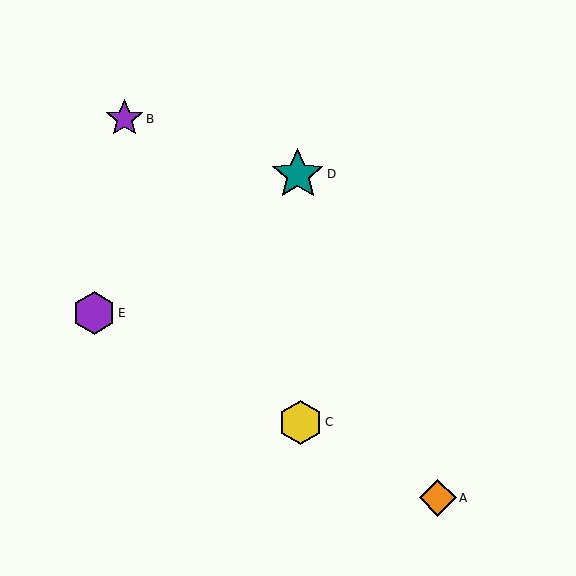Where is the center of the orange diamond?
The center of the orange diamond is at (438, 498).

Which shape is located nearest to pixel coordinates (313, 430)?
The yellow hexagon (labeled C) at (300, 422) is nearest to that location.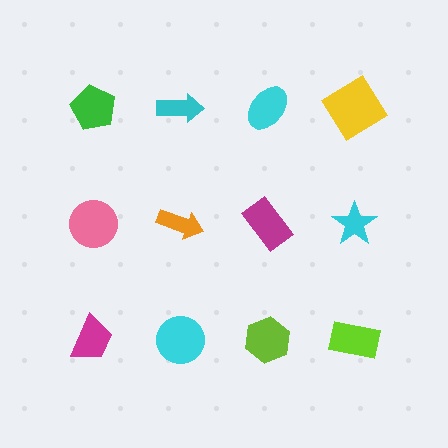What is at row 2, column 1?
A pink circle.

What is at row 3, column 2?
A cyan circle.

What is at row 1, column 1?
A green pentagon.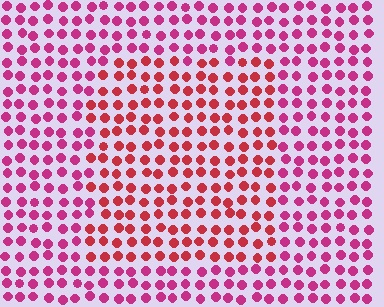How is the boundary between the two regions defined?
The boundary is defined purely by a slight shift in hue (about 29 degrees). Spacing, size, and orientation are identical on both sides.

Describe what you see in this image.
The image is filled with small magenta elements in a uniform arrangement. A rectangle-shaped region is visible where the elements are tinted to a slightly different hue, forming a subtle color boundary.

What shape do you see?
I see a rectangle.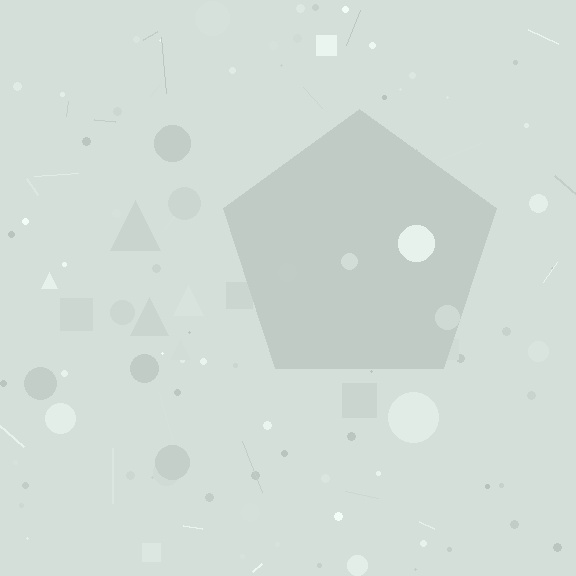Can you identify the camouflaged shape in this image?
The camouflaged shape is a pentagon.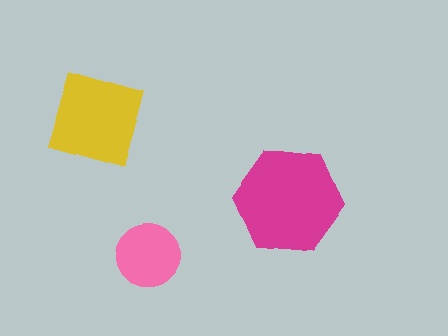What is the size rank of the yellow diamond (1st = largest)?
2nd.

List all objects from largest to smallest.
The magenta hexagon, the yellow diamond, the pink circle.